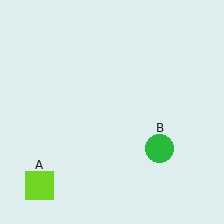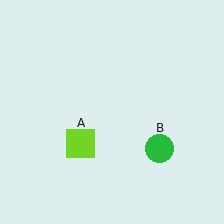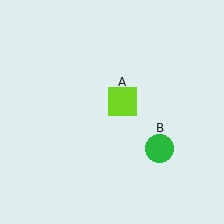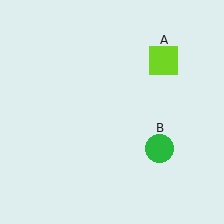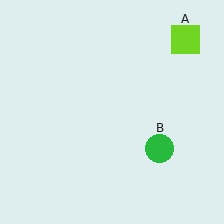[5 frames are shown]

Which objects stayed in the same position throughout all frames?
Green circle (object B) remained stationary.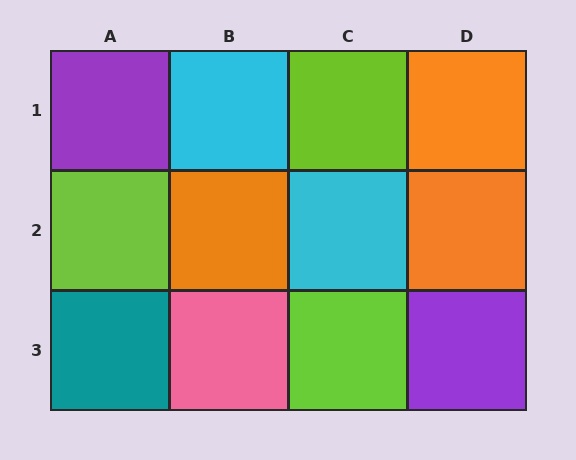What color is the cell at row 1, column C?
Lime.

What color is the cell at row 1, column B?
Cyan.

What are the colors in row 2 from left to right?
Lime, orange, cyan, orange.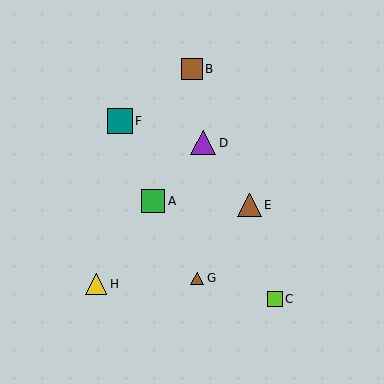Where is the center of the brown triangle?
The center of the brown triangle is at (250, 205).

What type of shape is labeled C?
Shape C is a lime square.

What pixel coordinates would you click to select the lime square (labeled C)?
Click at (275, 299) to select the lime square C.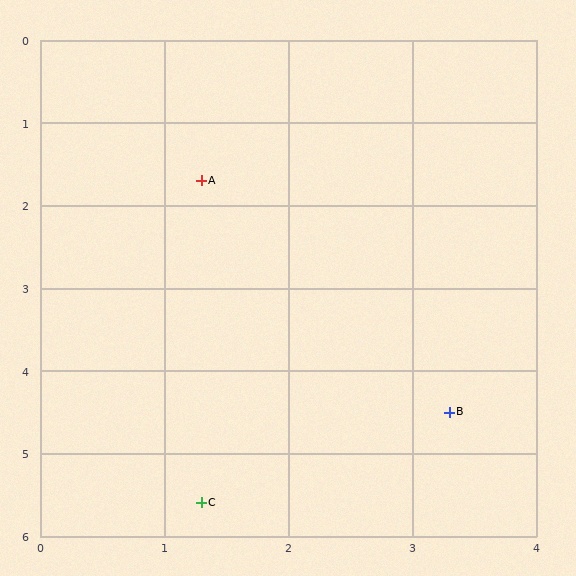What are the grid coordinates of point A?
Point A is at approximately (1.3, 1.7).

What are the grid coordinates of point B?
Point B is at approximately (3.3, 4.5).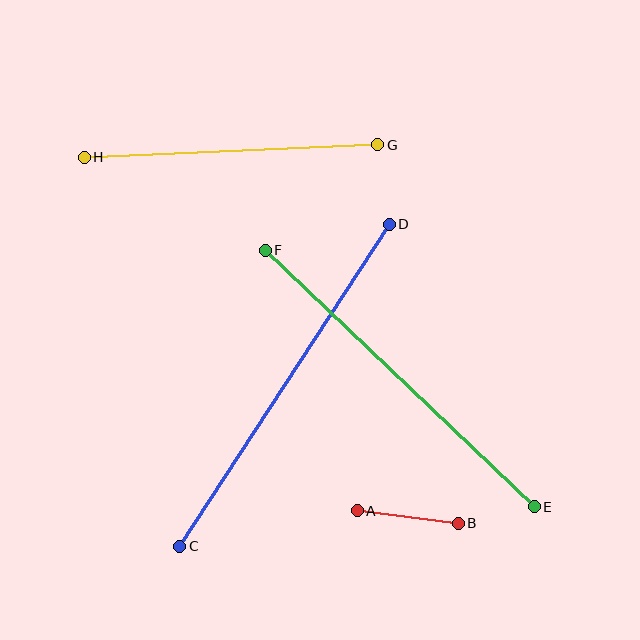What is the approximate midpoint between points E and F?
The midpoint is at approximately (400, 378) pixels.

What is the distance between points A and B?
The distance is approximately 102 pixels.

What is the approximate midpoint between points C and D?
The midpoint is at approximately (285, 385) pixels.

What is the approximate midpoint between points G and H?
The midpoint is at approximately (231, 151) pixels.